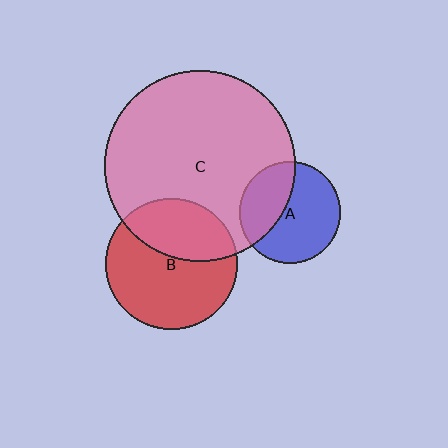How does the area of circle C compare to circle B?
Approximately 2.1 times.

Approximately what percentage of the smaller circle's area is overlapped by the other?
Approximately 35%.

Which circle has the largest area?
Circle C (pink).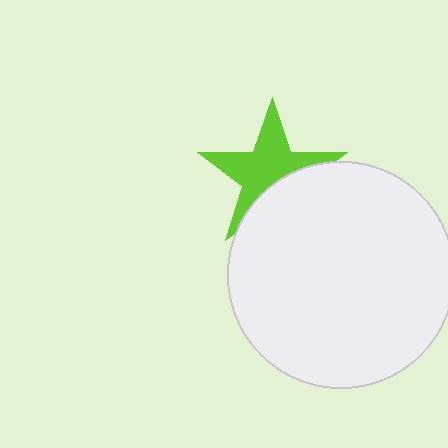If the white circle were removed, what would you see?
You would see the complete lime star.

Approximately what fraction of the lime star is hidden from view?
Roughly 36% of the lime star is hidden behind the white circle.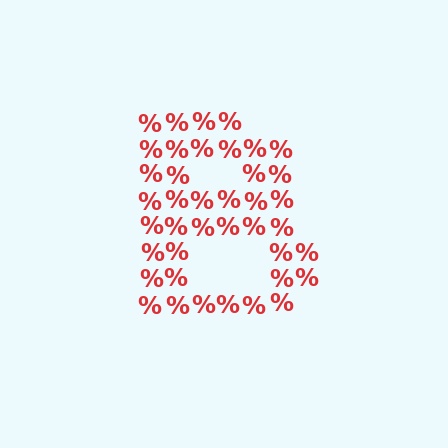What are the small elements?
The small elements are percent signs.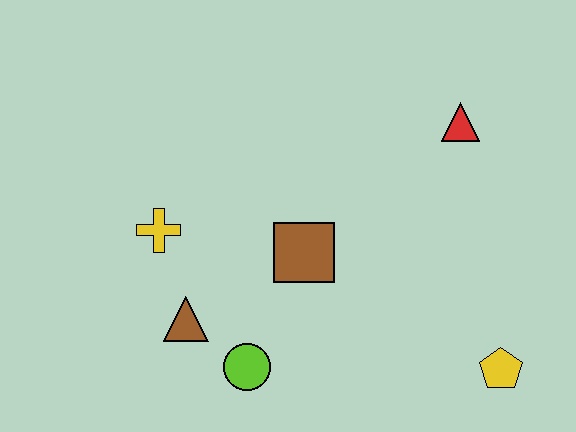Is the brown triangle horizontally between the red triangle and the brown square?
No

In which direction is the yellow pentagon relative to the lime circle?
The yellow pentagon is to the right of the lime circle.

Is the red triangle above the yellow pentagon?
Yes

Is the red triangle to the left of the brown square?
No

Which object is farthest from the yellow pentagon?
The yellow cross is farthest from the yellow pentagon.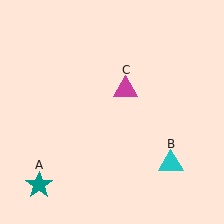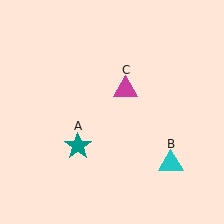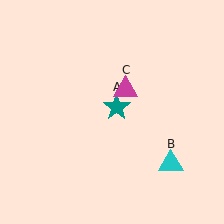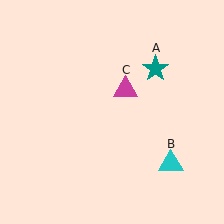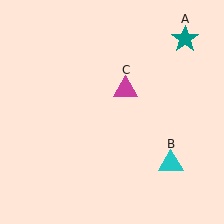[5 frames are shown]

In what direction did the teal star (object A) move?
The teal star (object A) moved up and to the right.